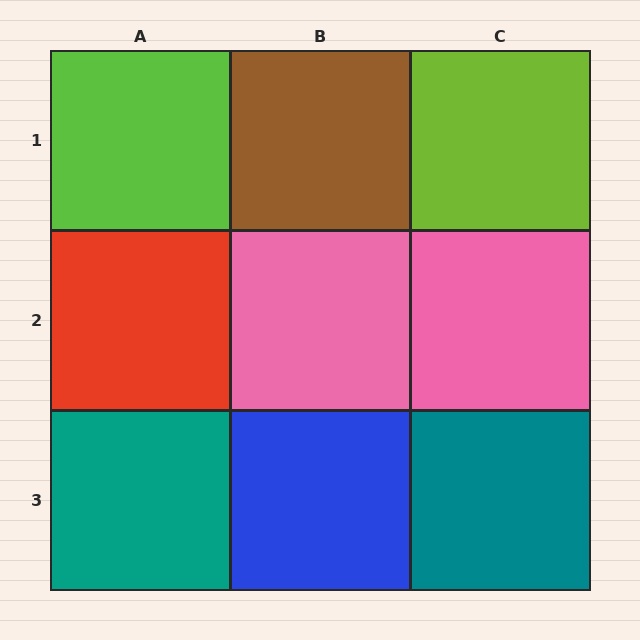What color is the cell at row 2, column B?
Pink.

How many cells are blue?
1 cell is blue.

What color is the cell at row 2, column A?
Red.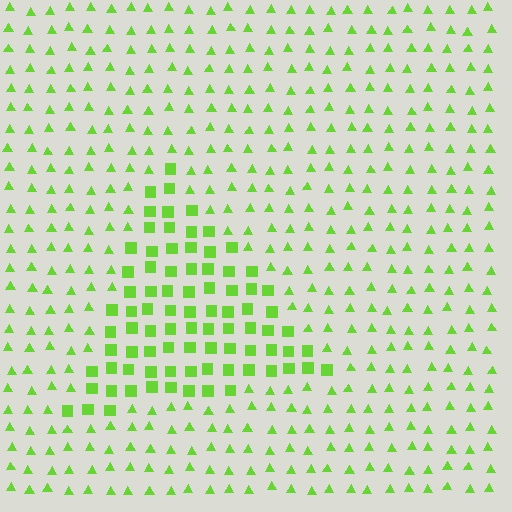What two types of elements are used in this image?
The image uses squares inside the triangle region and triangles outside it.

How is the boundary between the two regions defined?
The boundary is defined by a change in element shape: squares inside vs. triangles outside. All elements share the same color and spacing.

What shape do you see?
I see a triangle.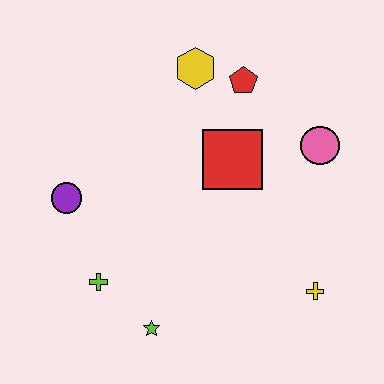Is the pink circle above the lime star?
Yes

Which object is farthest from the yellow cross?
The purple circle is farthest from the yellow cross.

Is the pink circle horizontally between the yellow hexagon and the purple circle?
No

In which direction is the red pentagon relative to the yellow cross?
The red pentagon is above the yellow cross.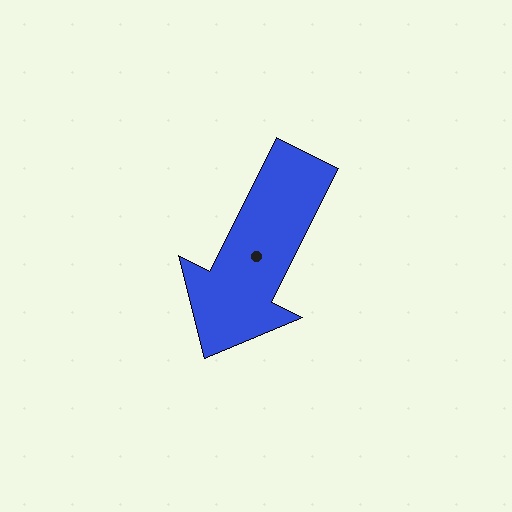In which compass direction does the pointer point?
Southwest.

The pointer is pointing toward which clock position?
Roughly 7 o'clock.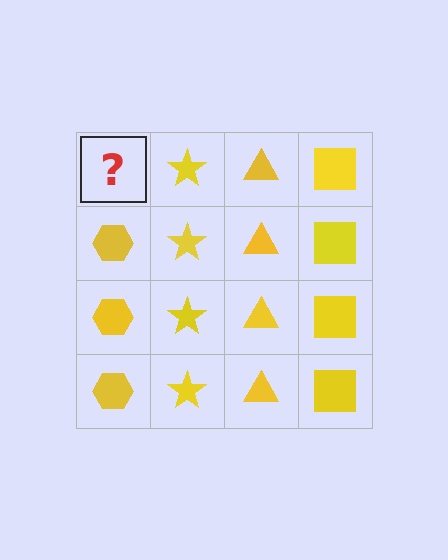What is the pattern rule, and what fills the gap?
The rule is that each column has a consistent shape. The gap should be filled with a yellow hexagon.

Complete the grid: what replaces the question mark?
The question mark should be replaced with a yellow hexagon.